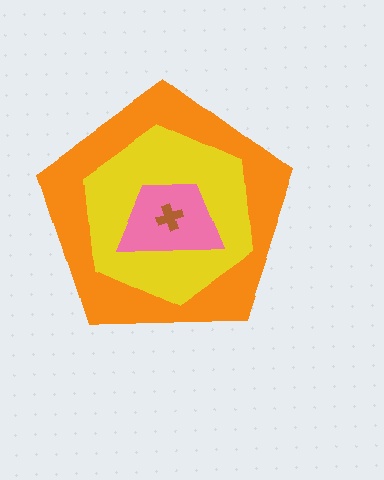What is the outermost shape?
The orange pentagon.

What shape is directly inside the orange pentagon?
The yellow hexagon.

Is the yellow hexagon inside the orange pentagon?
Yes.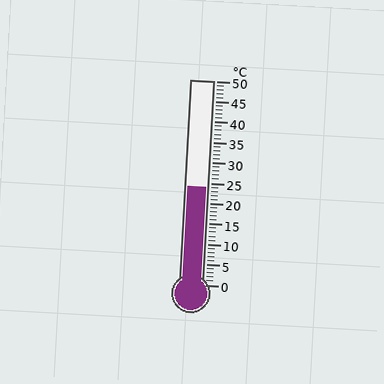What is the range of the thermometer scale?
The thermometer scale ranges from 0°C to 50°C.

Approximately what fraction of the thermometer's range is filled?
The thermometer is filled to approximately 50% of its range.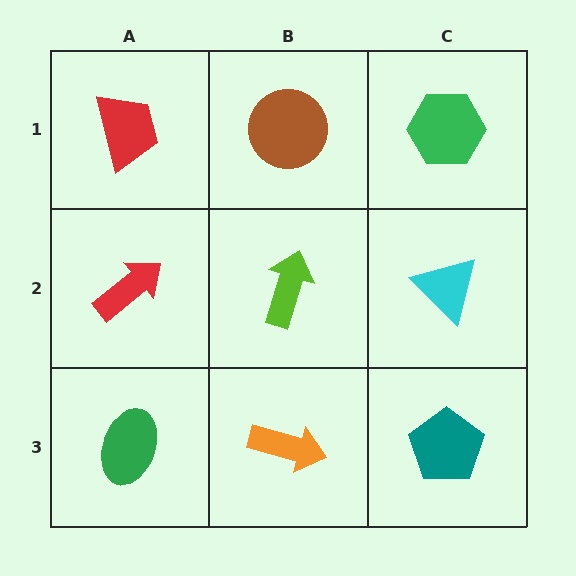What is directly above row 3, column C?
A cyan triangle.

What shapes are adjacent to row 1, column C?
A cyan triangle (row 2, column C), a brown circle (row 1, column B).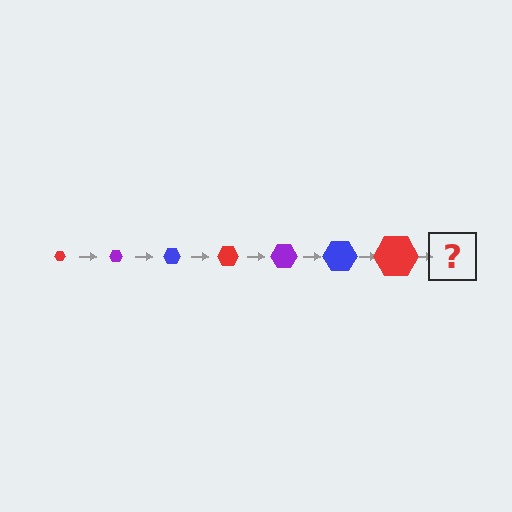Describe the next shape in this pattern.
It should be a purple hexagon, larger than the previous one.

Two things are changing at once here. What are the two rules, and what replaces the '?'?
The two rules are that the hexagon grows larger each step and the color cycles through red, purple, and blue. The '?' should be a purple hexagon, larger than the previous one.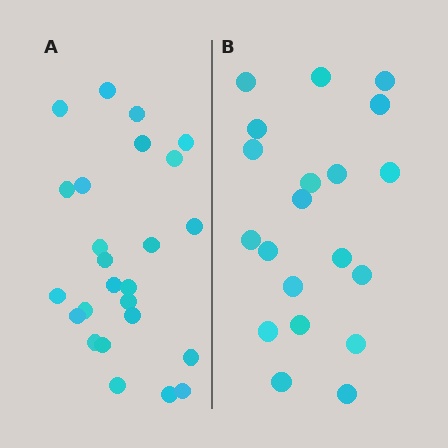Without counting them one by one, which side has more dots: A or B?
Region A (the left region) has more dots.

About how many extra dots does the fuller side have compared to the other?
Region A has about 5 more dots than region B.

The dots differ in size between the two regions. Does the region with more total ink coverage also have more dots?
No. Region B has more total ink coverage because its dots are larger, but region A actually contains more individual dots. Total area can be misleading — the number of items is what matters here.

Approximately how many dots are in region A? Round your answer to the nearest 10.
About 20 dots. (The exact count is 25, which rounds to 20.)